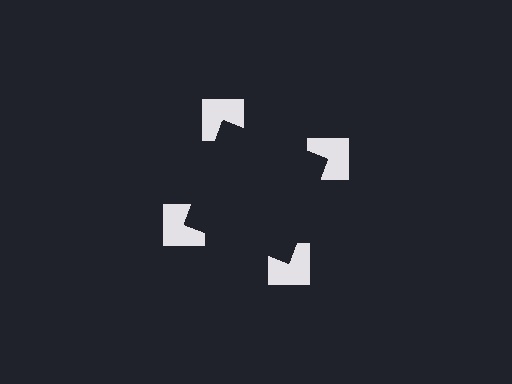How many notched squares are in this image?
There are 4 — one at each vertex of the illusory square.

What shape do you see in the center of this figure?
An illusory square — its edges are inferred from the aligned wedge cuts in the notched squares, not physically drawn.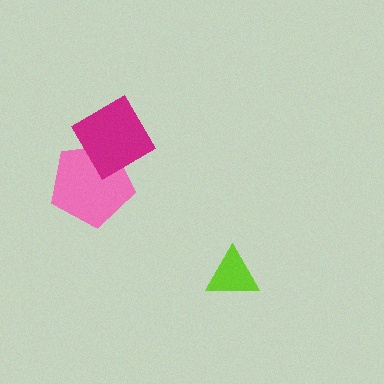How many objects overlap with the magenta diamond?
1 object overlaps with the magenta diamond.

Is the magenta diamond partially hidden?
No, no other shape covers it.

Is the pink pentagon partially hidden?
Yes, it is partially covered by another shape.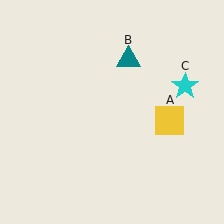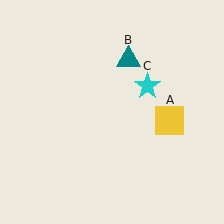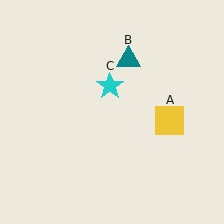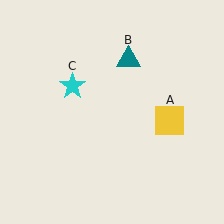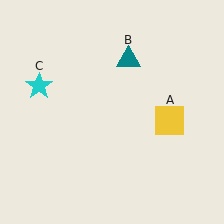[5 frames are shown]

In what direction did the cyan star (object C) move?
The cyan star (object C) moved left.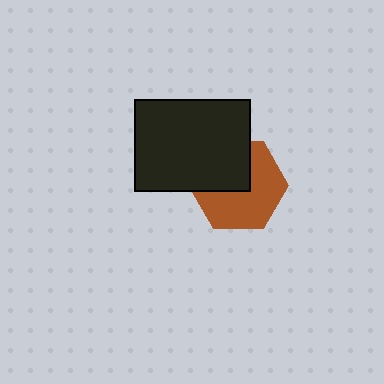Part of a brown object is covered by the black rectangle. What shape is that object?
It is a hexagon.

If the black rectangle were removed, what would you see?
You would see the complete brown hexagon.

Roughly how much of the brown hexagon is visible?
About half of it is visible (roughly 61%).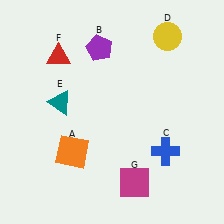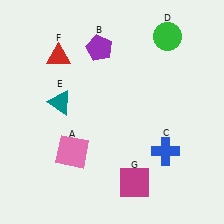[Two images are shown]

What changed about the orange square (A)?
In Image 1, A is orange. In Image 2, it changed to pink.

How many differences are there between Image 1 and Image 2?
There are 2 differences between the two images.